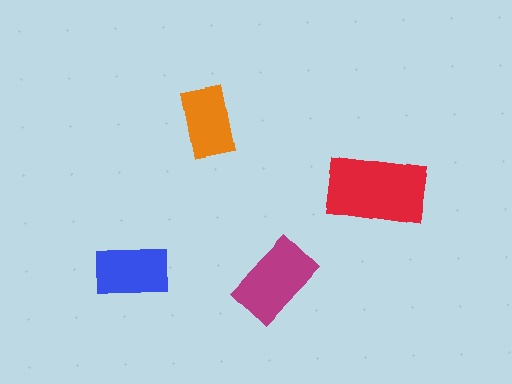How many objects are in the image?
There are 4 objects in the image.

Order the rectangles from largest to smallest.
the red one, the magenta one, the blue one, the orange one.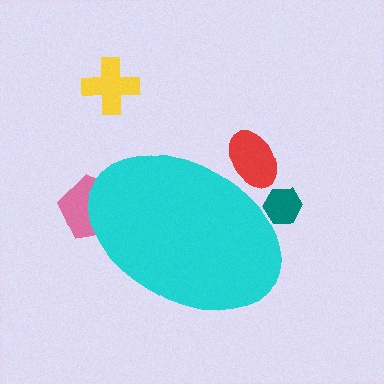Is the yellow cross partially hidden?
No, the yellow cross is fully visible.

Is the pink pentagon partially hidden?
Yes, the pink pentagon is partially hidden behind the cyan ellipse.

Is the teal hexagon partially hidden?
Yes, the teal hexagon is partially hidden behind the cyan ellipse.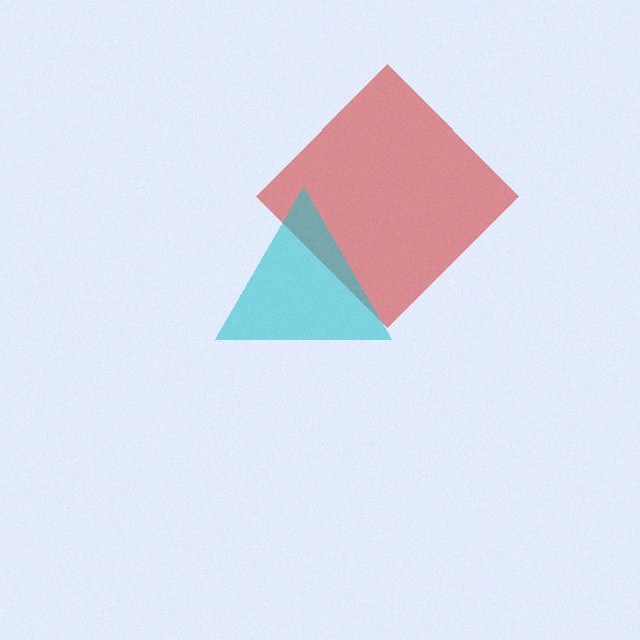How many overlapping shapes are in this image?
There are 2 overlapping shapes in the image.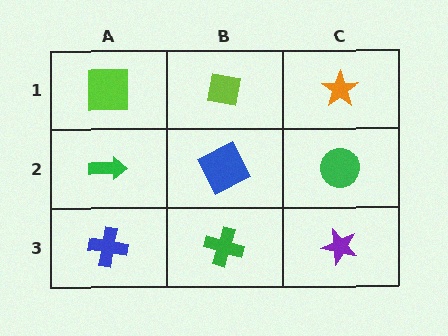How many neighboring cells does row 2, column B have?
4.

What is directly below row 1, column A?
A green arrow.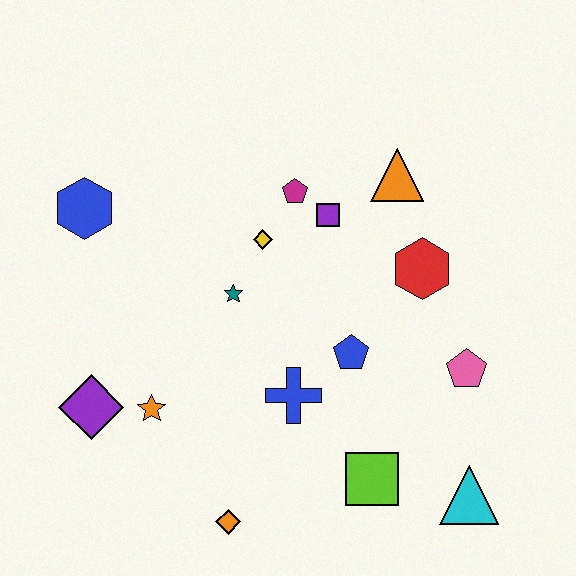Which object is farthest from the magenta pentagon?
The cyan triangle is farthest from the magenta pentagon.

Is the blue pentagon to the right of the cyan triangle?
No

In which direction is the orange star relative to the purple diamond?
The orange star is to the right of the purple diamond.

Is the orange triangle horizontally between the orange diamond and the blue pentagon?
No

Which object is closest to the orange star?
The purple diamond is closest to the orange star.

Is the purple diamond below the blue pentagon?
Yes